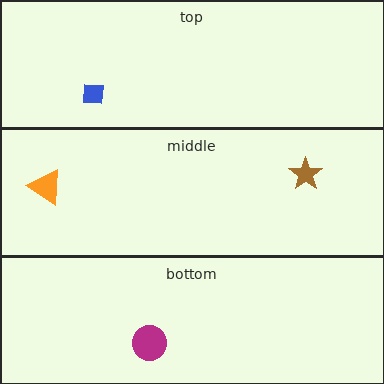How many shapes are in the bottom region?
1.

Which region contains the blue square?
The top region.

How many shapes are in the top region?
1.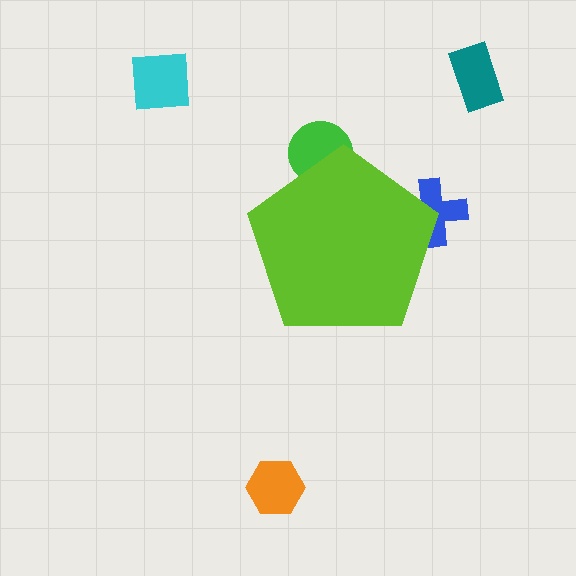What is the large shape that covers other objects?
A lime pentagon.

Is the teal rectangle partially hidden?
No, the teal rectangle is fully visible.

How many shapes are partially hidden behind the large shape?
2 shapes are partially hidden.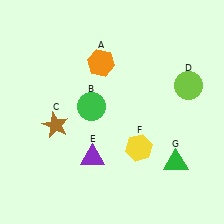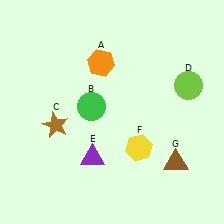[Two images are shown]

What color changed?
The triangle (G) changed from green in Image 1 to brown in Image 2.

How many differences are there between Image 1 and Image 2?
There is 1 difference between the two images.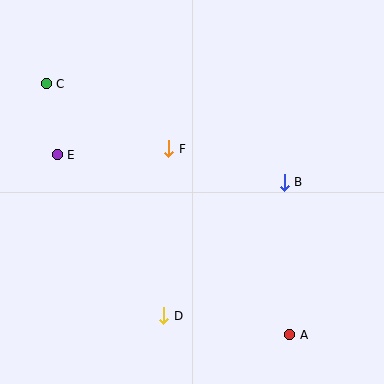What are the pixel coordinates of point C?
Point C is at (46, 84).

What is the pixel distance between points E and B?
The distance between E and B is 229 pixels.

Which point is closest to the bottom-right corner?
Point A is closest to the bottom-right corner.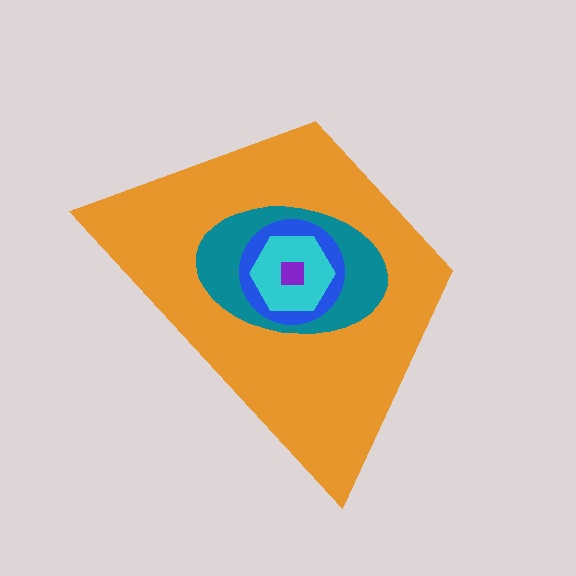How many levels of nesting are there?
5.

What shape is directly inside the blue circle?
The cyan hexagon.